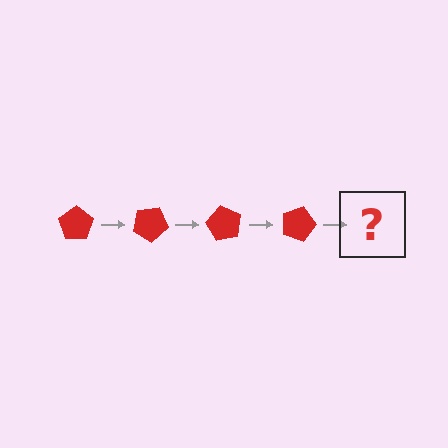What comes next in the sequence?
The next element should be a red pentagon rotated 120 degrees.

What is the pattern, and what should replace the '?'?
The pattern is that the pentagon rotates 30 degrees each step. The '?' should be a red pentagon rotated 120 degrees.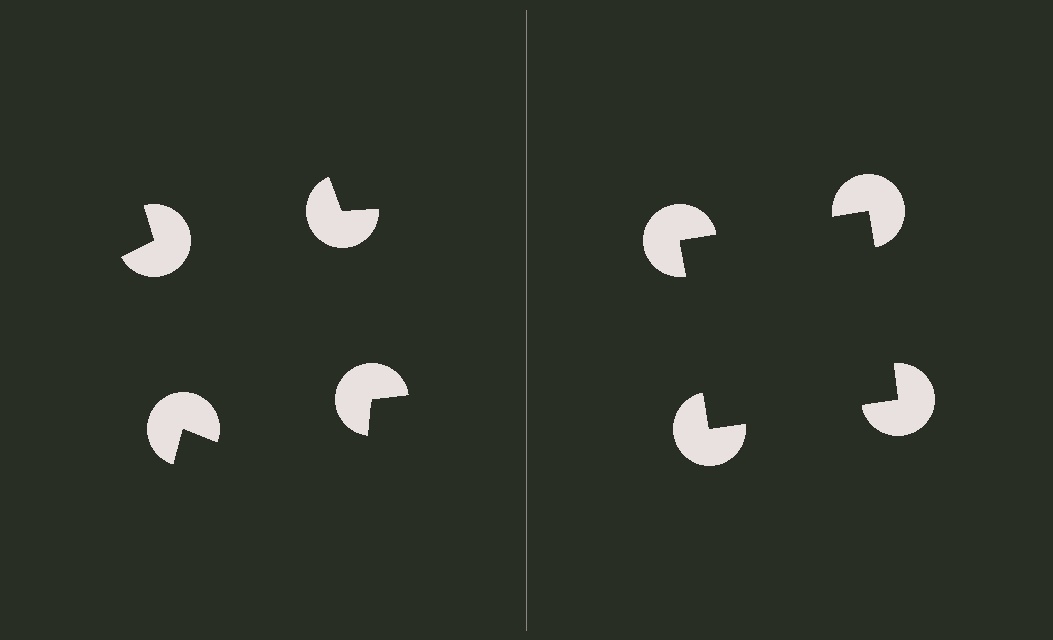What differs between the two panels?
The pac-man discs are positioned identically on both sides; only the wedge orientations differ. On the right they align to a square; on the left they are misaligned.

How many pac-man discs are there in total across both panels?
8 — 4 on each side.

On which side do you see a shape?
An illusory square appears on the right side. On the left side the wedge cuts are rotated, so no coherent shape forms.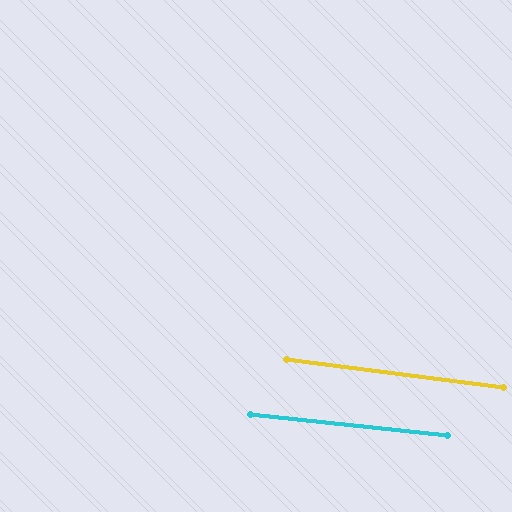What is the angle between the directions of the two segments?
Approximately 1 degree.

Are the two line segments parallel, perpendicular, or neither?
Parallel — their directions differ by only 1.2°.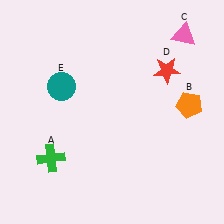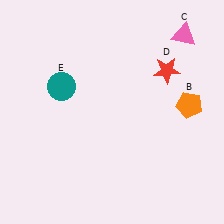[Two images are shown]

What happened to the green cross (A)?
The green cross (A) was removed in Image 2. It was in the bottom-left area of Image 1.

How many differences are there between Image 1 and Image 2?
There is 1 difference between the two images.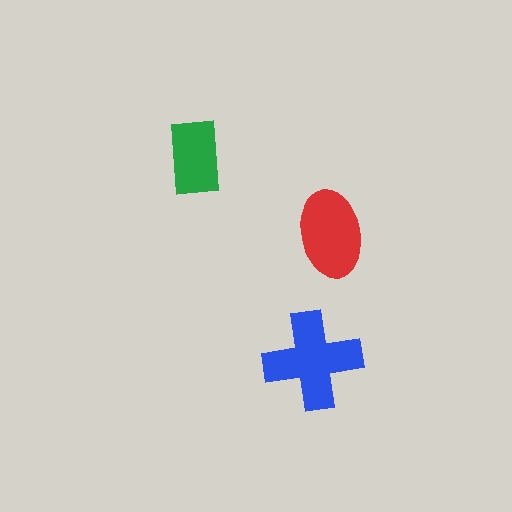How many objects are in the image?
There are 3 objects in the image.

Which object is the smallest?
The green rectangle.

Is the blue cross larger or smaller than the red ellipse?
Larger.